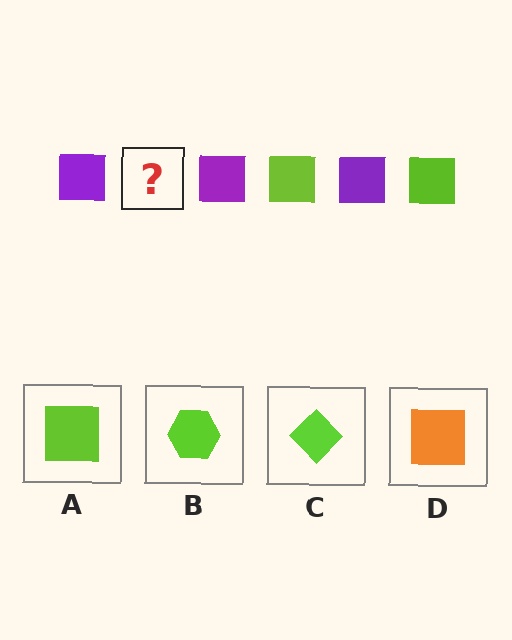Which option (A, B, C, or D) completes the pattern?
A.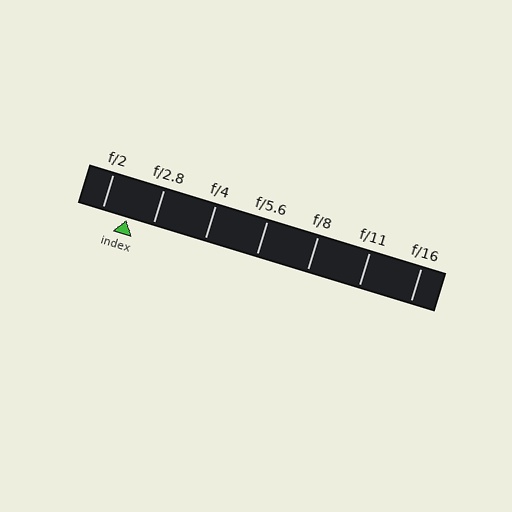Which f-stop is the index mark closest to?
The index mark is closest to f/2.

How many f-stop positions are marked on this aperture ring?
There are 7 f-stop positions marked.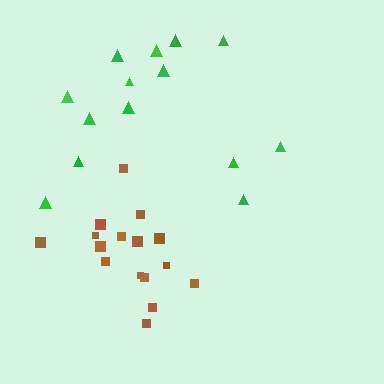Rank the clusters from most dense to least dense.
brown, green.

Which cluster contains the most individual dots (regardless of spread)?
Brown (16).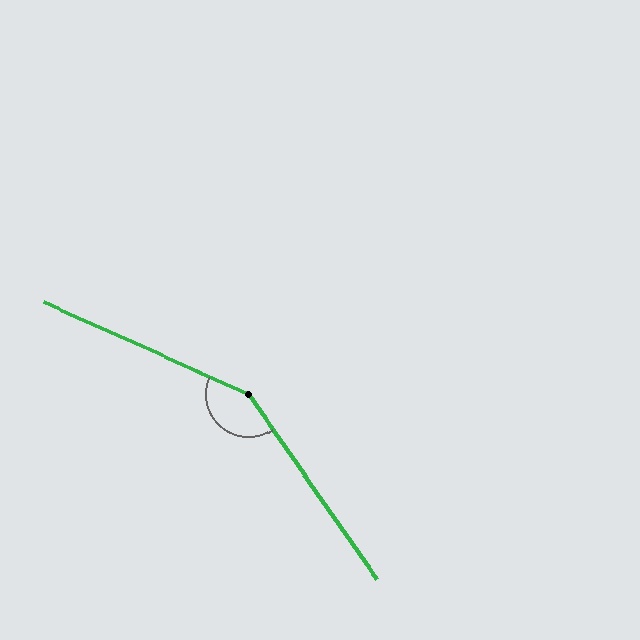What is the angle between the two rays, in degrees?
Approximately 149 degrees.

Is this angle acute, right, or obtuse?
It is obtuse.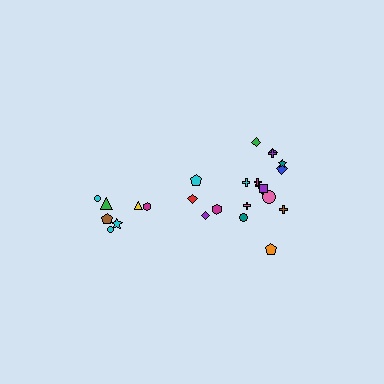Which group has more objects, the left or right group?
The right group.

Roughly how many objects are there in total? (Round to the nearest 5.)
Roughly 25 objects in total.